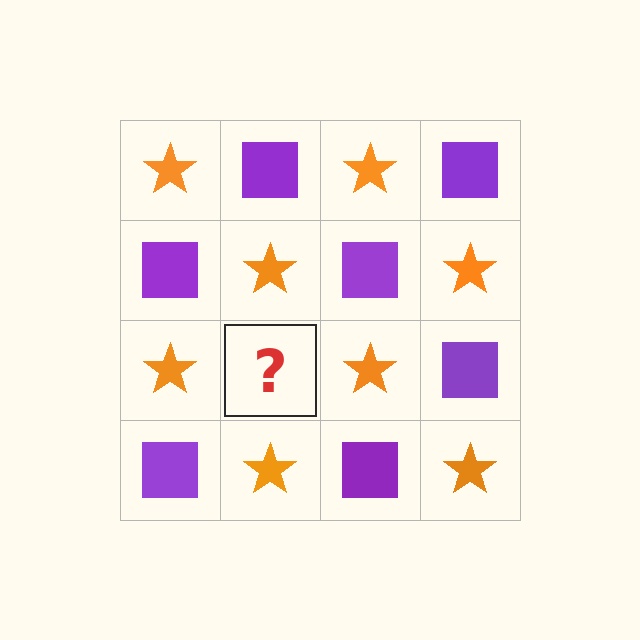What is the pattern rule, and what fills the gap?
The rule is that it alternates orange star and purple square in a checkerboard pattern. The gap should be filled with a purple square.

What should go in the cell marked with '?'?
The missing cell should contain a purple square.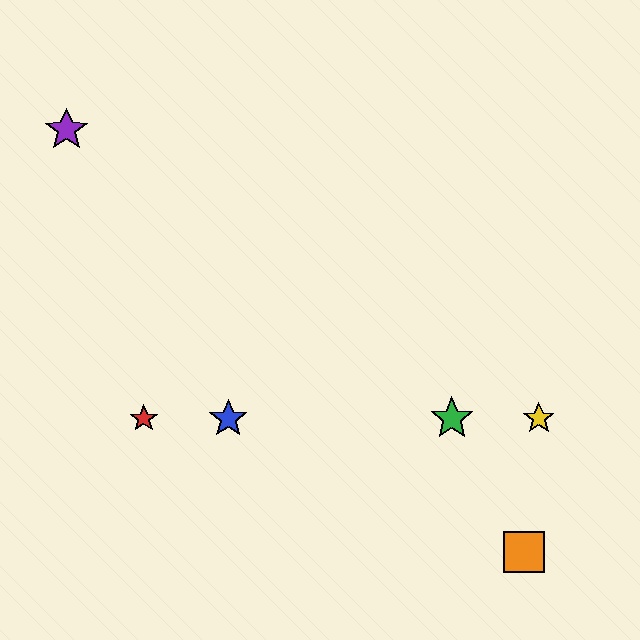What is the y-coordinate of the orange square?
The orange square is at y≈552.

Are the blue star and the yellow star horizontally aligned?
Yes, both are at y≈419.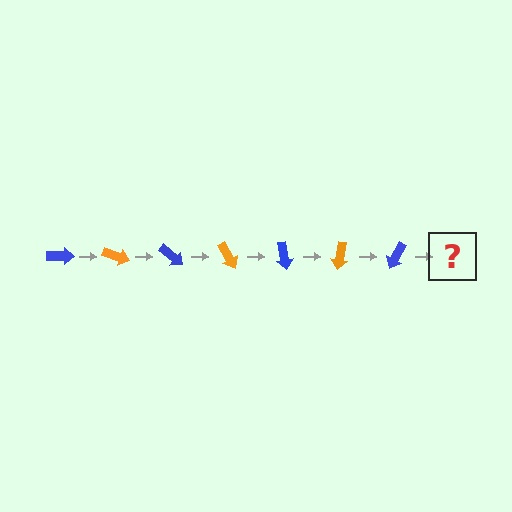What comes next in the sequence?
The next element should be an orange arrow, rotated 140 degrees from the start.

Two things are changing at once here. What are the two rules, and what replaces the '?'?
The two rules are that it rotates 20 degrees each step and the color cycles through blue and orange. The '?' should be an orange arrow, rotated 140 degrees from the start.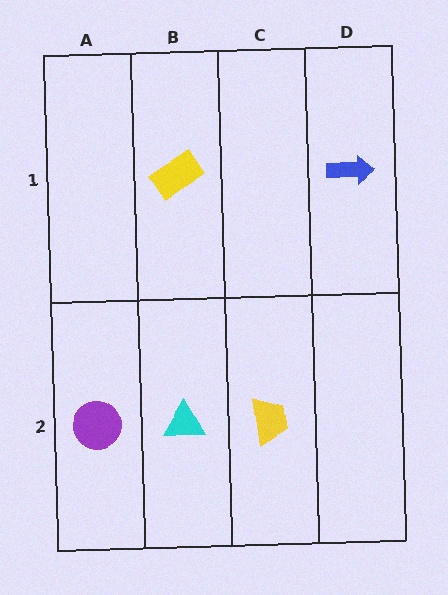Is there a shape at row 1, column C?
No, that cell is empty.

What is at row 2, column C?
A yellow trapezoid.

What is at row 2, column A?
A purple circle.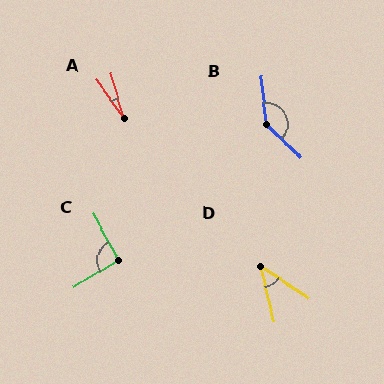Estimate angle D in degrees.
Approximately 43 degrees.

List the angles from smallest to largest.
A (20°), D (43°), C (92°), B (139°).